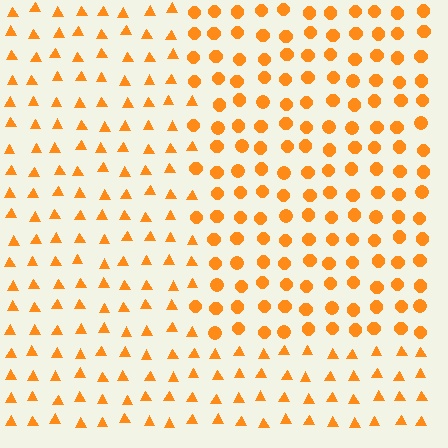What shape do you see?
I see a rectangle.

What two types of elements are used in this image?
The image uses circles inside the rectangle region and triangles outside it.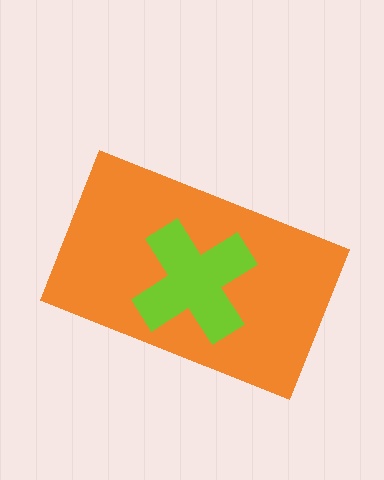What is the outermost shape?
The orange rectangle.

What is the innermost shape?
The lime cross.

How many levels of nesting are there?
2.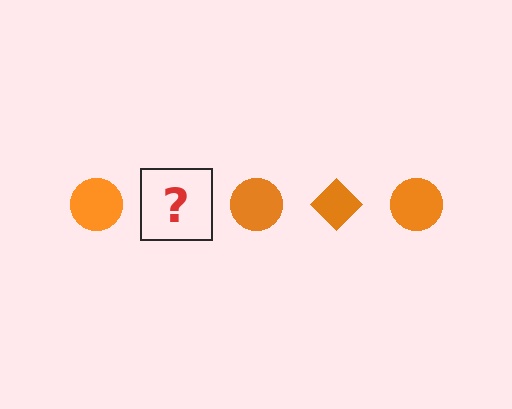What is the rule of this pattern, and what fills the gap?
The rule is that the pattern cycles through circle, diamond shapes in orange. The gap should be filled with an orange diamond.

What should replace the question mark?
The question mark should be replaced with an orange diamond.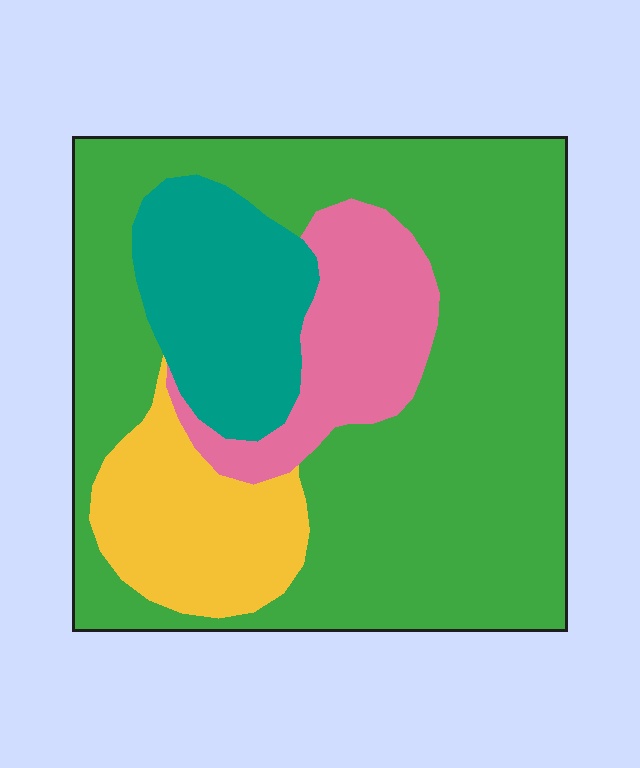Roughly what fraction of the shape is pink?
Pink takes up about one eighth (1/8) of the shape.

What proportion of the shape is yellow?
Yellow takes up about one eighth (1/8) of the shape.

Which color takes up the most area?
Green, at roughly 60%.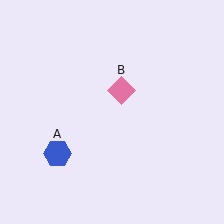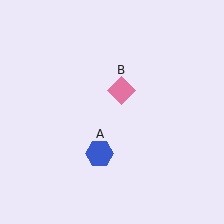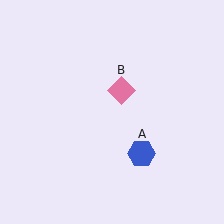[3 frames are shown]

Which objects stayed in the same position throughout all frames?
Pink diamond (object B) remained stationary.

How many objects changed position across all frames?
1 object changed position: blue hexagon (object A).